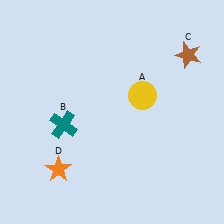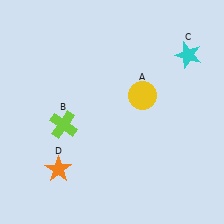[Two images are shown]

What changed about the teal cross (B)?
In Image 1, B is teal. In Image 2, it changed to lime.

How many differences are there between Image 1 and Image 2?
There are 2 differences between the two images.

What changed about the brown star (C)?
In Image 1, C is brown. In Image 2, it changed to cyan.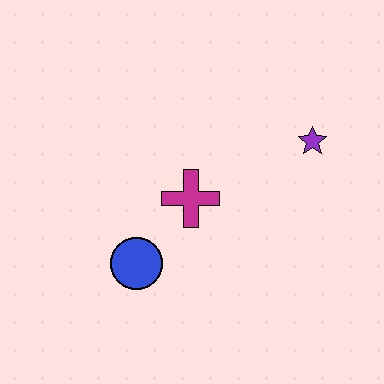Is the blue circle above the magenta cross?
No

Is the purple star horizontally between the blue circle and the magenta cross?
No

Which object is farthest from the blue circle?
The purple star is farthest from the blue circle.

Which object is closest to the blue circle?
The magenta cross is closest to the blue circle.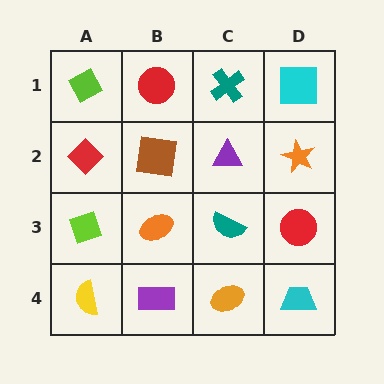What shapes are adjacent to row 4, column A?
A lime diamond (row 3, column A), a purple rectangle (row 4, column B).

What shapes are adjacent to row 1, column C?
A purple triangle (row 2, column C), a red circle (row 1, column B), a cyan square (row 1, column D).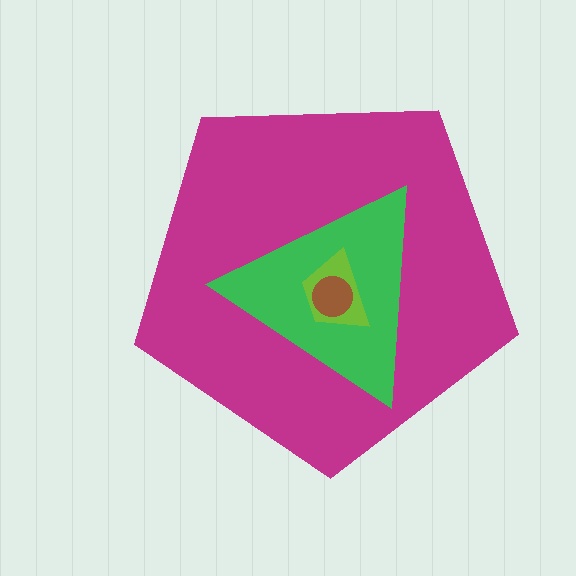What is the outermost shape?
The magenta pentagon.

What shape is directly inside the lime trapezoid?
The brown circle.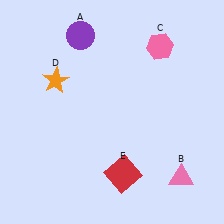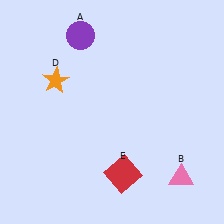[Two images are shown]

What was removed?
The pink hexagon (C) was removed in Image 2.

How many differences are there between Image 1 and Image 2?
There is 1 difference between the two images.